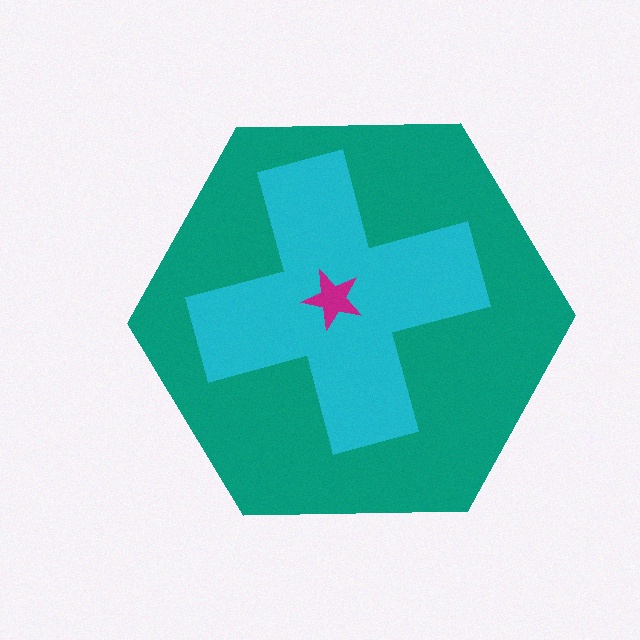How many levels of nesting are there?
3.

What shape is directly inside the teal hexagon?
The cyan cross.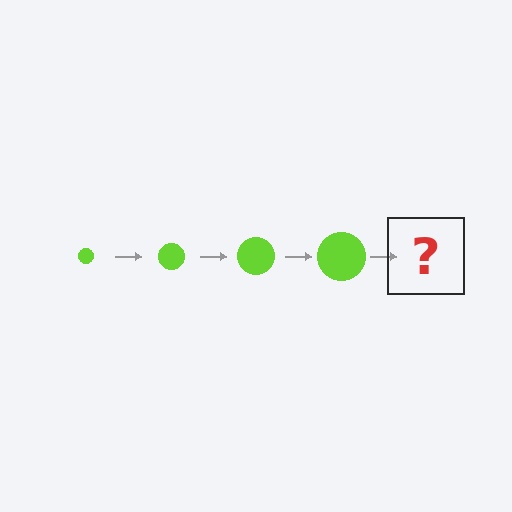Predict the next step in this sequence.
The next step is a lime circle, larger than the previous one.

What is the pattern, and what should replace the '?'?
The pattern is that the circle gets progressively larger each step. The '?' should be a lime circle, larger than the previous one.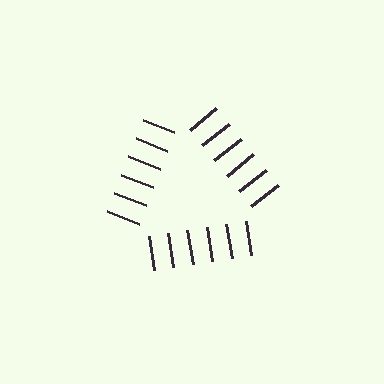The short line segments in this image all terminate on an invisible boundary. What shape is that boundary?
An illusory triangle — the line segments terminate on its edges but no continuous stroke is drawn.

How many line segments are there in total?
18 — 6 along each of the 3 edges.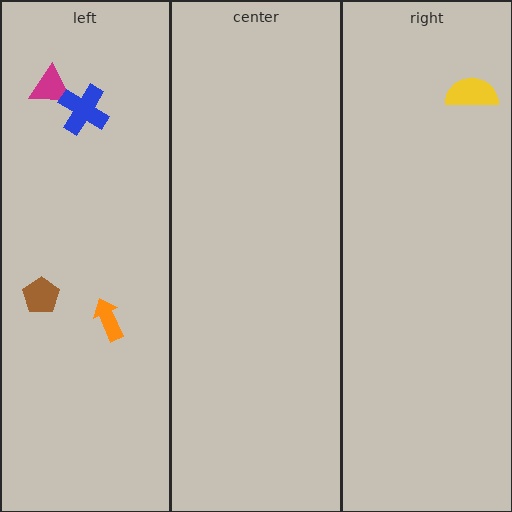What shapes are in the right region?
The yellow semicircle.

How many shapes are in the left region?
4.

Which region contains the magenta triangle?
The left region.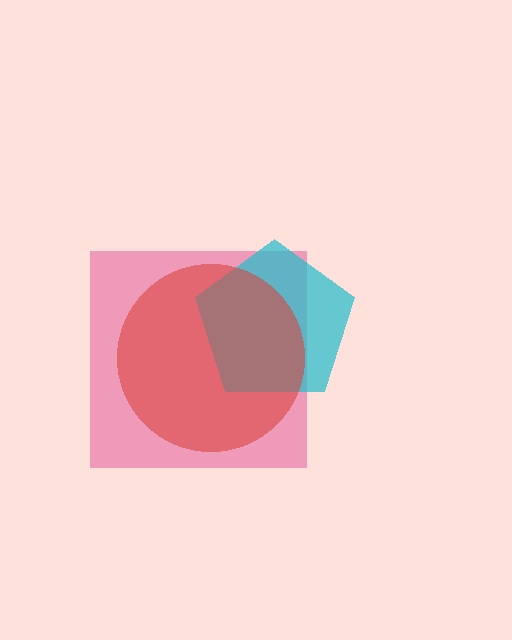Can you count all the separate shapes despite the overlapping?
Yes, there are 3 separate shapes.